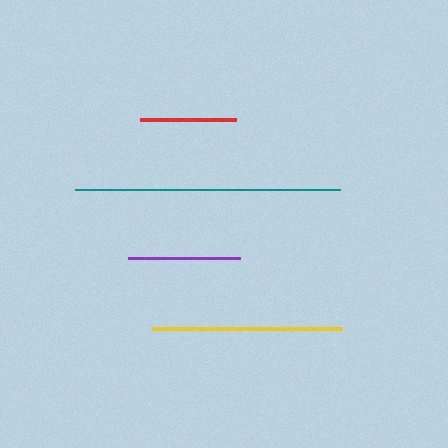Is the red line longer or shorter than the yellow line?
The yellow line is longer than the red line.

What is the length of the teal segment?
The teal segment is approximately 266 pixels long.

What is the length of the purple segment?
The purple segment is approximately 113 pixels long.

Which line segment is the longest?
The teal line is the longest at approximately 266 pixels.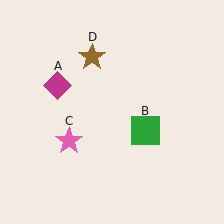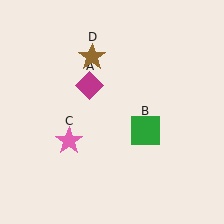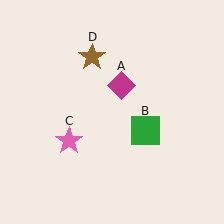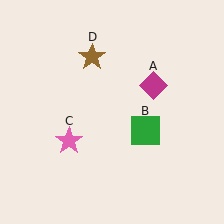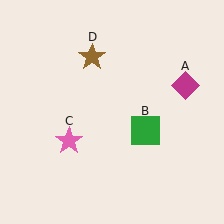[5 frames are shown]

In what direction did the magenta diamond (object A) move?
The magenta diamond (object A) moved right.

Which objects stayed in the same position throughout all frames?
Green square (object B) and pink star (object C) and brown star (object D) remained stationary.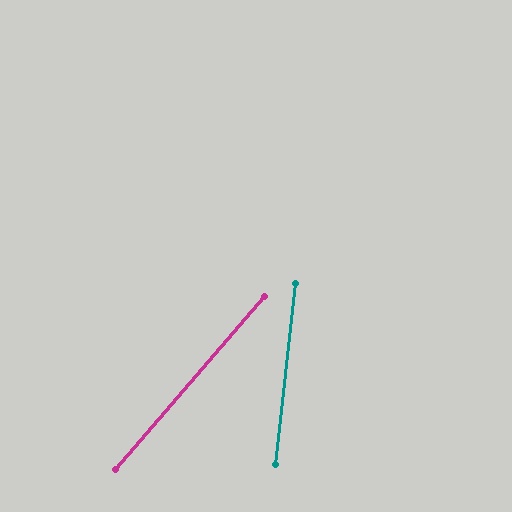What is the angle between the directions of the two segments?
Approximately 34 degrees.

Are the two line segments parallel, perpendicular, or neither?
Neither parallel nor perpendicular — they differ by about 34°.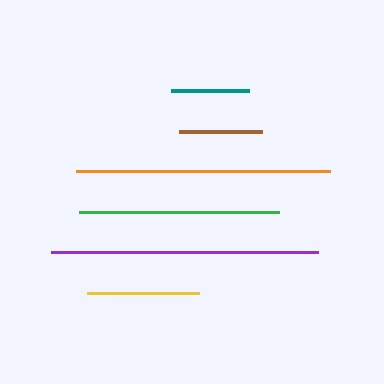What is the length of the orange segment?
The orange segment is approximately 254 pixels long.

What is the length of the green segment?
The green segment is approximately 200 pixels long.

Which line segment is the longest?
The purple line is the longest at approximately 268 pixels.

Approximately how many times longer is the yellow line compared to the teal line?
The yellow line is approximately 1.4 times the length of the teal line.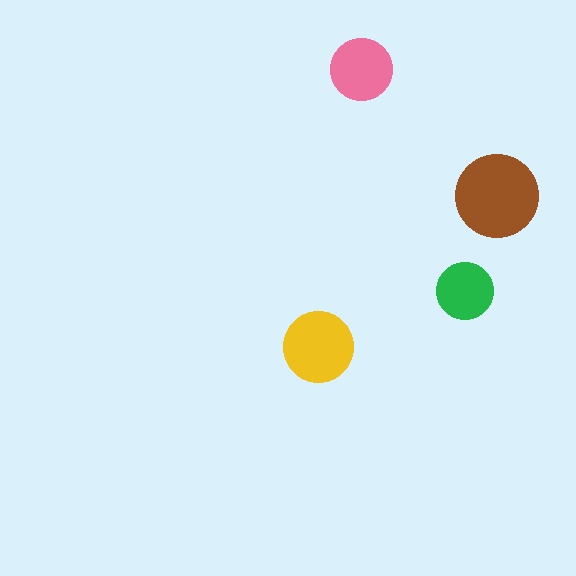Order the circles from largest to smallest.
the brown one, the yellow one, the pink one, the green one.